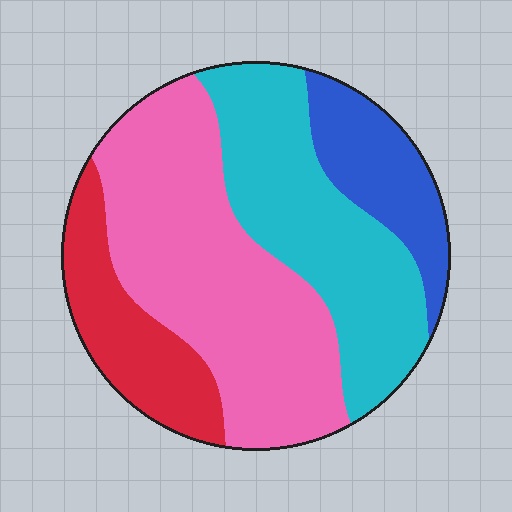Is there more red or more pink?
Pink.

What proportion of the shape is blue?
Blue covers about 15% of the shape.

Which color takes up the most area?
Pink, at roughly 40%.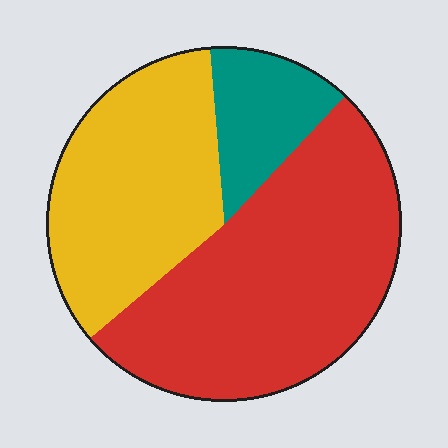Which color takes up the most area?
Red, at roughly 50%.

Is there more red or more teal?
Red.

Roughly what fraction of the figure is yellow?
Yellow takes up between a third and a half of the figure.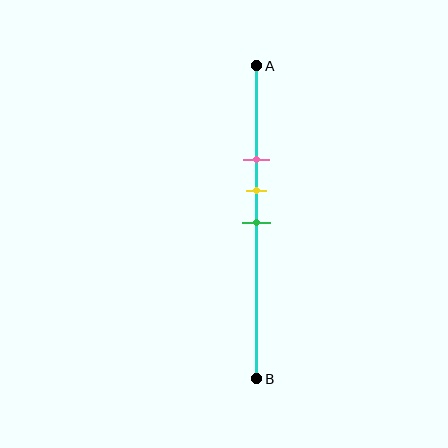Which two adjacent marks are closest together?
The yellow and green marks are the closest adjacent pair.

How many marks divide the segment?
There are 3 marks dividing the segment.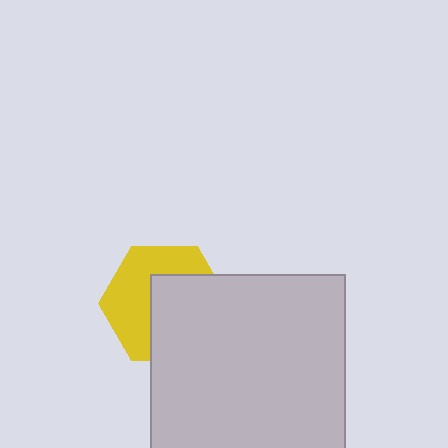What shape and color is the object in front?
The object in front is a light gray square.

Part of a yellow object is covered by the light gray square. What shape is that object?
It is a hexagon.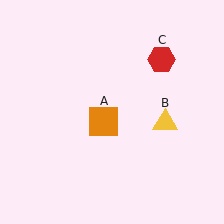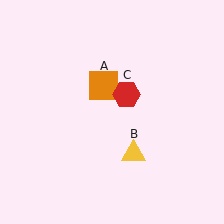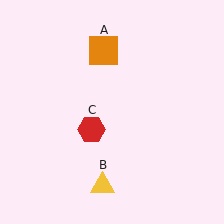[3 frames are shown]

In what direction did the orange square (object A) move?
The orange square (object A) moved up.